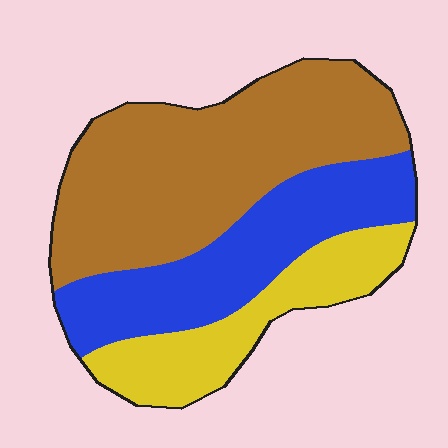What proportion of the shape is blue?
Blue covers around 30% of the shape.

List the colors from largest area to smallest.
From largest to smallest: brown, blue, yellow.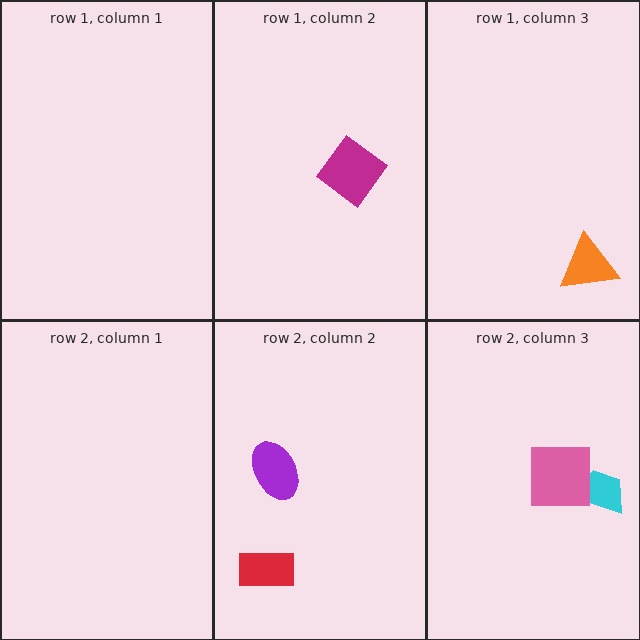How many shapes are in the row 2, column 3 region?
2.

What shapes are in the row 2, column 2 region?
The red rectangle, the purple ellipse.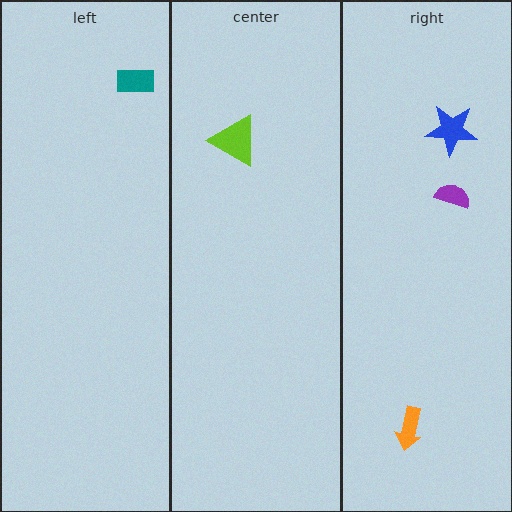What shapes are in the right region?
The orange arrow, the blue star, the purple semicircle.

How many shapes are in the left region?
1.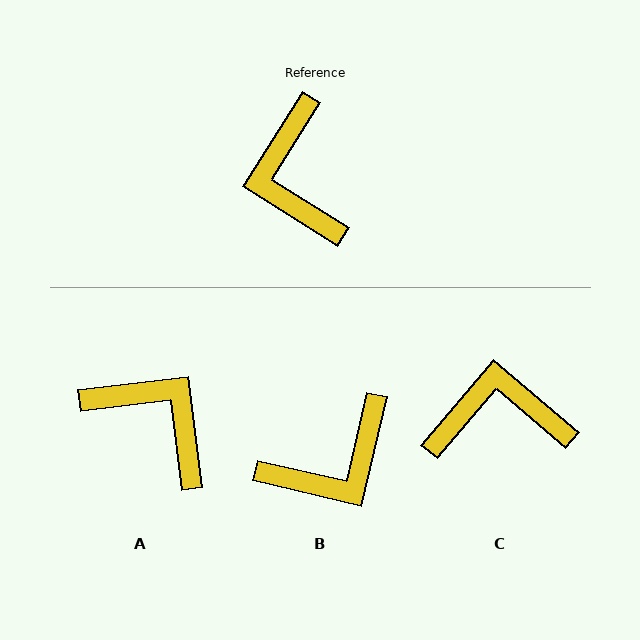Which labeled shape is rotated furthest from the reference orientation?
A, about 141 degrees away.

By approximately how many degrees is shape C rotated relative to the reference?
Approximately 98 degrees clockwise.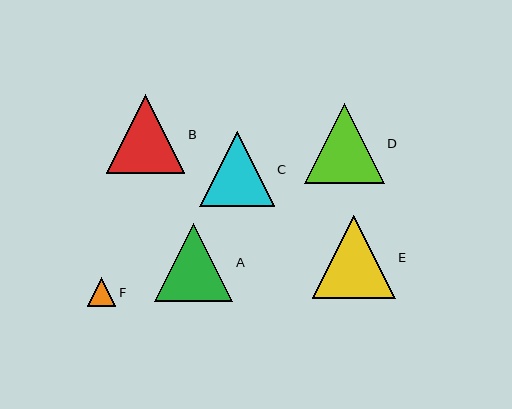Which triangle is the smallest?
Triangle F is the smallest with a size of approximately 28 pixels.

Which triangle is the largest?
Triangle E is the largest with a size of approximately 83 pixels.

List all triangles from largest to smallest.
From largest to smallest: E, D, B, A, C, F.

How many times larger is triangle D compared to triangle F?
Triangle D is approximately 2.8 times the size of triangle F.